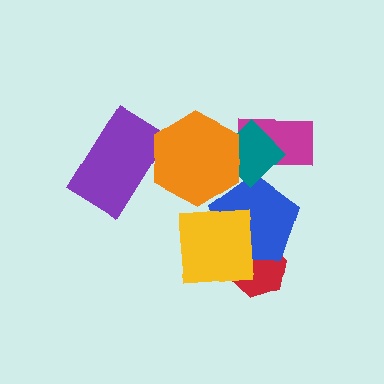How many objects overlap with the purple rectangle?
1 object overlaps with the purple rectangle.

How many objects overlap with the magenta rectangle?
1 object overlaps with the magenta rectangle.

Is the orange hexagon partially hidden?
No, no other shape covers it.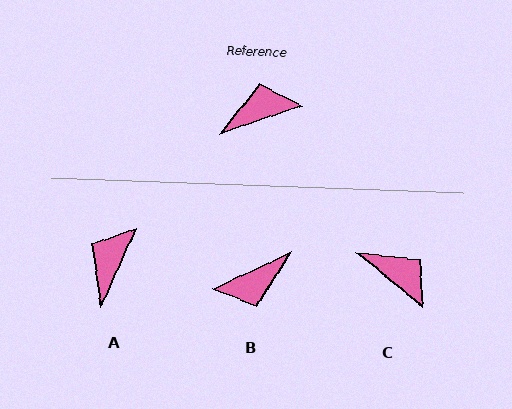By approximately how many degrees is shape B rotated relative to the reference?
Approximately 173 degrees clockwise.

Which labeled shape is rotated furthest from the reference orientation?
B, about 173 degrees away.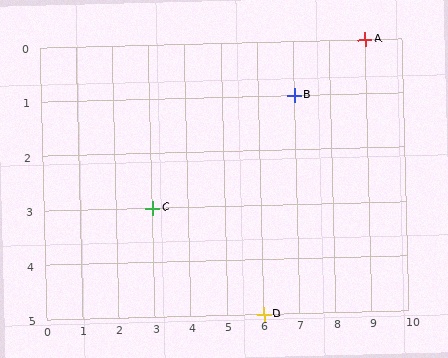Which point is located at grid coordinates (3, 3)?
Point C is at (3, 3).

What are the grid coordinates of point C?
Point C is at grid coordinates (3, 3).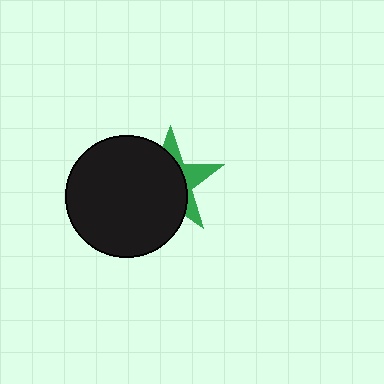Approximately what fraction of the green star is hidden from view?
Roughly 67% of the green star is hidden behind the black circle.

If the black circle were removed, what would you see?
You would see the complete green star.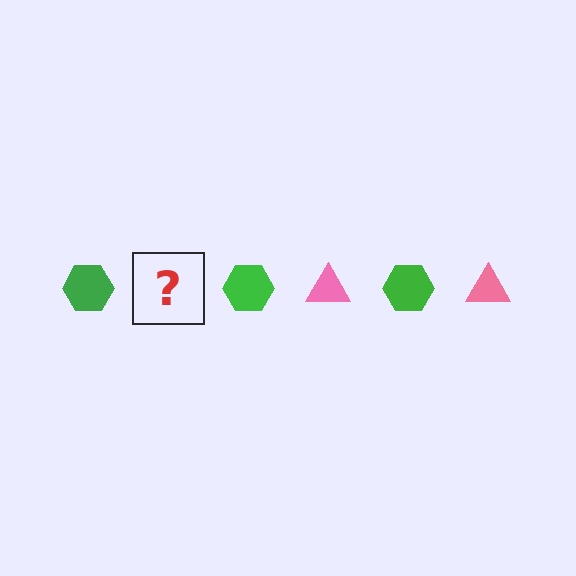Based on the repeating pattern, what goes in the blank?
The blank should be a pink triangle.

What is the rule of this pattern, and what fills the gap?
The rule is that the pattern alternates between green hexagon and pink triangle. The gap should be filled with a pink triangle.